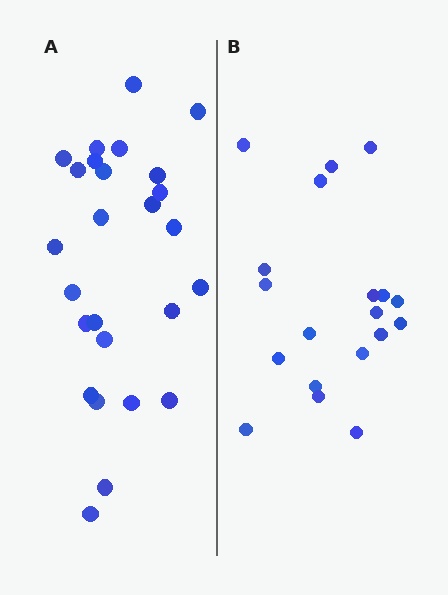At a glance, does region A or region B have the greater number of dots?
Region A (the left region) has more dots.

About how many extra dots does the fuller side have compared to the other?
Region A has roughly 8 or so more dots than region B.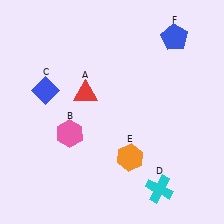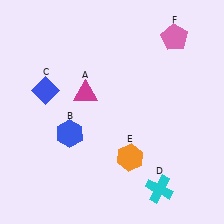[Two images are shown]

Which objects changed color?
A changed from red to magenta. B changed from pink to blue. F changed from blue to pink.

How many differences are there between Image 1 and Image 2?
There are 3 differences between the two images.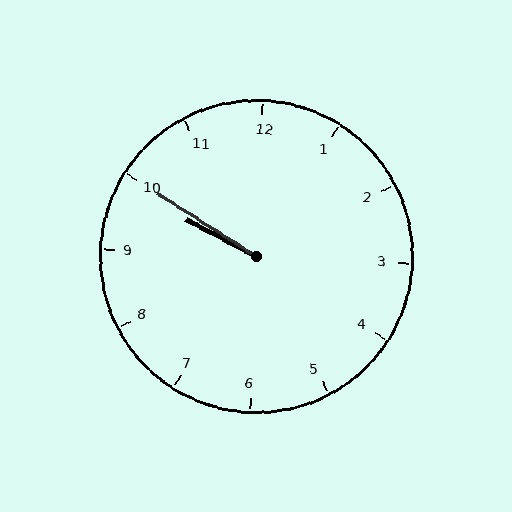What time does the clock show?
9:50.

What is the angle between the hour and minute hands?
Approximately 5 degrees.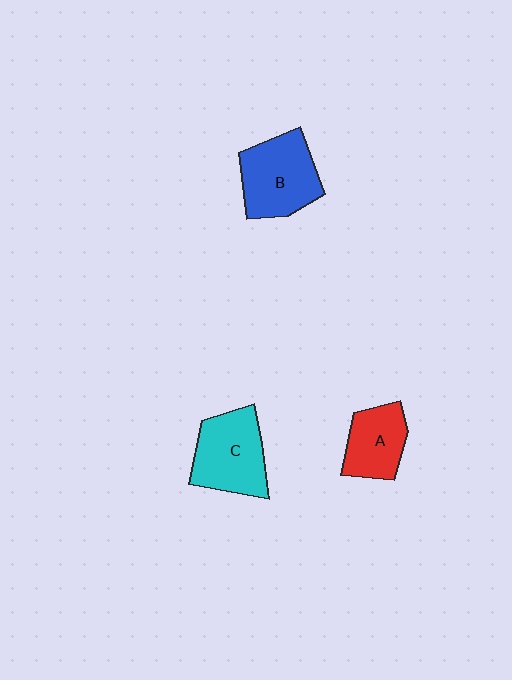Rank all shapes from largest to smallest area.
From largest to smallest: B (blue), C (cyan), A (red).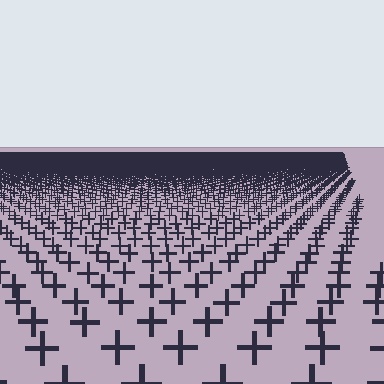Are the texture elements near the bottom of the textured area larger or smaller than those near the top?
Larger. Near the bottom, elements are closer to the viewer and appear at a bigger on-screen size.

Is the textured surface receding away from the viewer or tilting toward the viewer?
The surface is receding away from the viewer. Texture elements get smaller and denser toward the top.